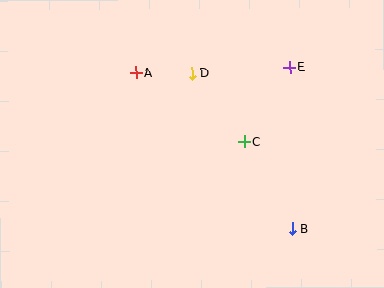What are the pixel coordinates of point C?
Point C is at (244, 141).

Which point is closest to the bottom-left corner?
Point A is closest to the bottom-left corner.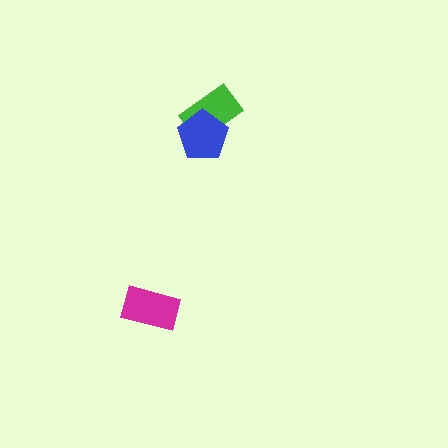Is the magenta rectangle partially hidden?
No, no other shape covers it.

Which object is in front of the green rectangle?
The blue pentagon is in front of the green rectangle.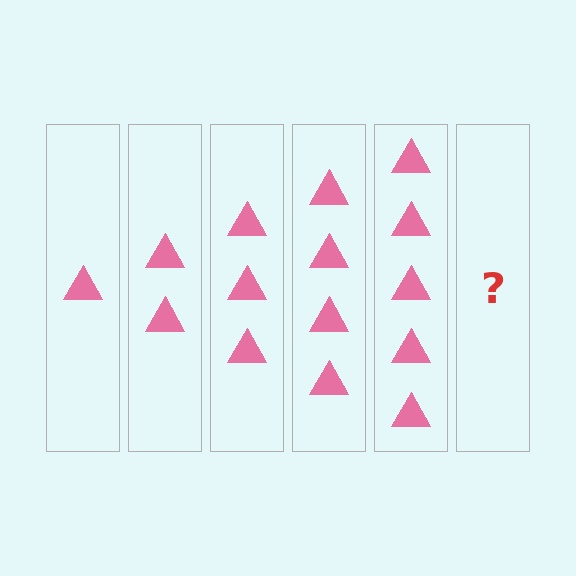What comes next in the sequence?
The next element should be 6 triangles.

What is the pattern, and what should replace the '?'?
The pattern is that each step adds one more triangle. The '?' should be 6 triangles.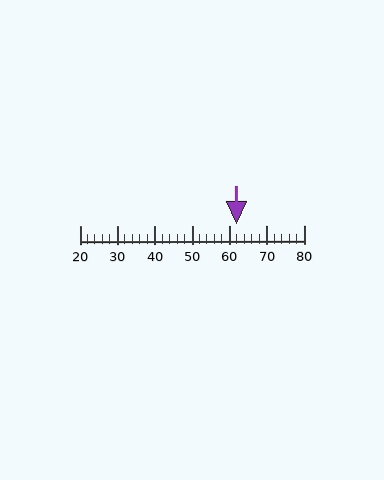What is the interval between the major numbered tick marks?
The major tick marks are spaced 10 units apart.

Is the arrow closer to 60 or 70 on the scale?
The arrow is closer to 60.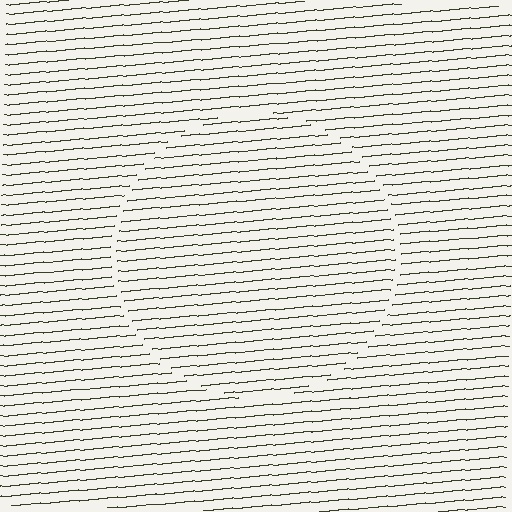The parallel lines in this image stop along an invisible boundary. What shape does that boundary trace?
An illusory circle. The interior of the shape contains the same grating, shifted by half a period — the contour is defined by the phase discontinuity where line-ends from the inner and outer gratings abut.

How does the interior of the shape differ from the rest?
The interior of the shape contains the same grating, shifted by half a period — the contour is defined by the phase discontinuity where line-ends from the inner and outer gratings abut.